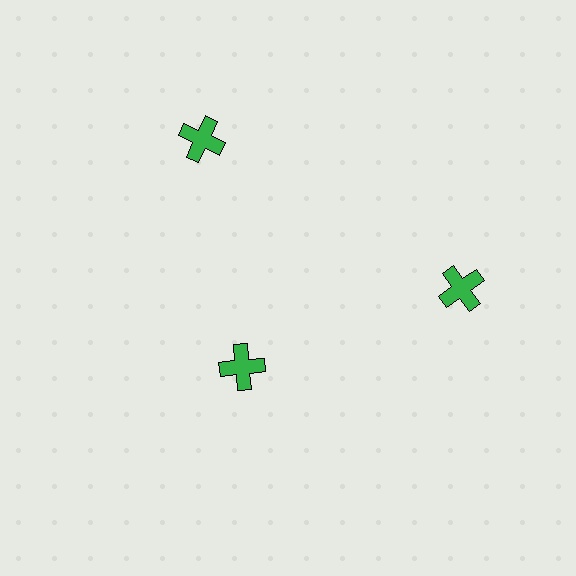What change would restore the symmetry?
The symmetry would be restored by moving it outward, back onto the ring so that all 3 crosses sit at equal angles and equal distance from the center.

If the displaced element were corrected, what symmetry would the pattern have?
It would have 3-fold rotational symmetry — the pattern would map onto itself every 120 degrees.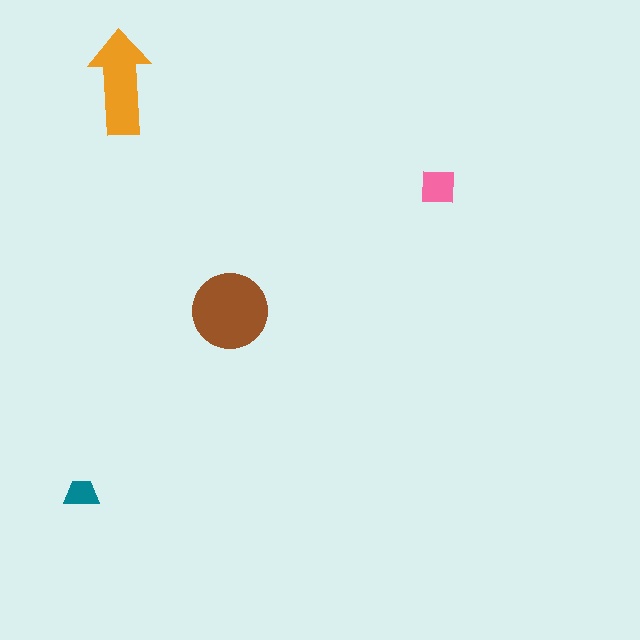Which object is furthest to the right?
The pink square is rightmost.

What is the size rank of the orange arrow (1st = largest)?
2nd.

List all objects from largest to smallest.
The brown circle, the orange arrow, the pink square, the teal trapezoid.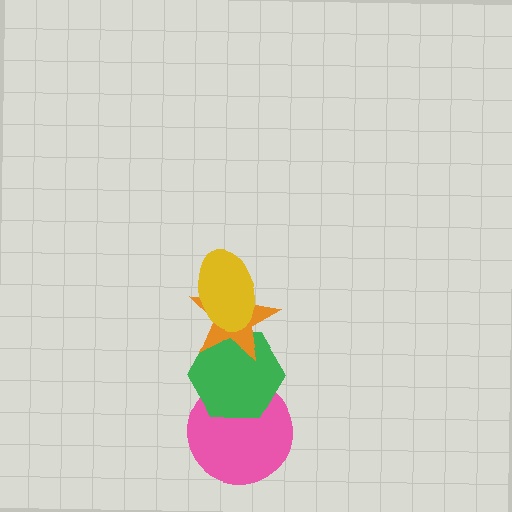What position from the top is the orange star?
The orange star is 2nd from the top.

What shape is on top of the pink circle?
The green hexagon is on top of the pink circle.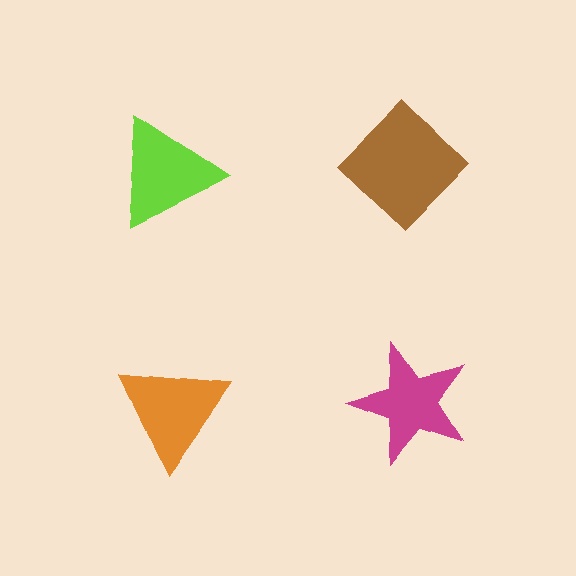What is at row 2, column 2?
A magenta star.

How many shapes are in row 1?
2 shapes.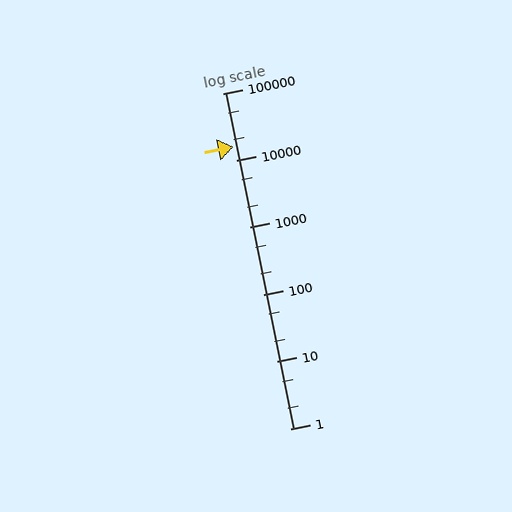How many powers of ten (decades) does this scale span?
The scale spans 5 decades, from 1 to 100000.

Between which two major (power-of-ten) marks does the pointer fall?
The pointer is between 10000 and 100000.